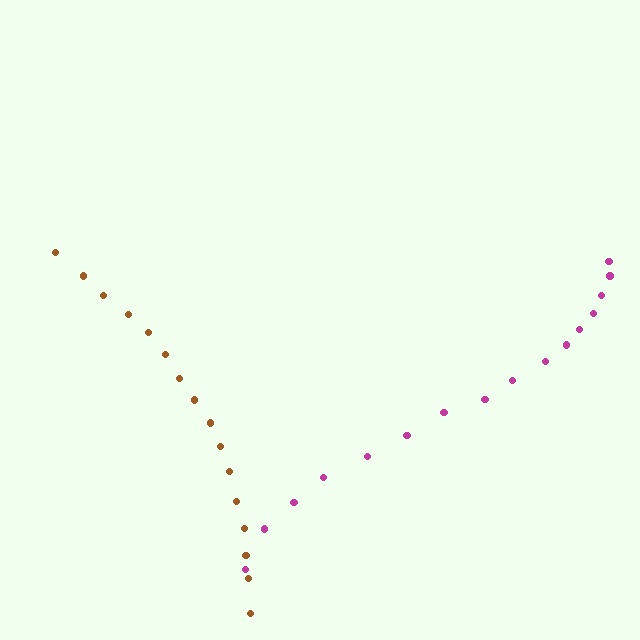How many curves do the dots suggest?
There are 2 distinct paths.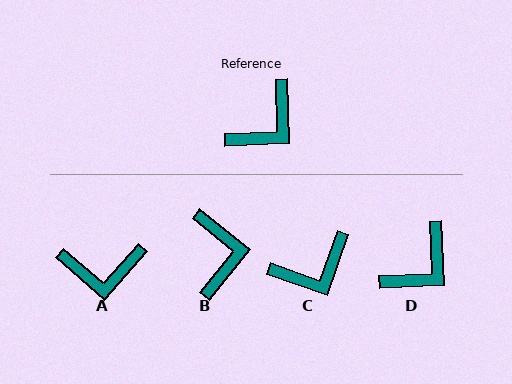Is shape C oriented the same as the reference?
No, it is off by about 21 degrees.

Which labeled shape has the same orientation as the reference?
D.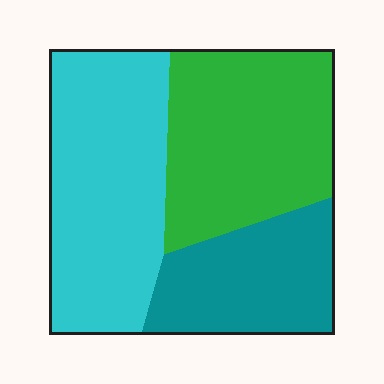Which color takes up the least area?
Teal, at roughly 25%.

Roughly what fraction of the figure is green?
Green covers 36% of the figure.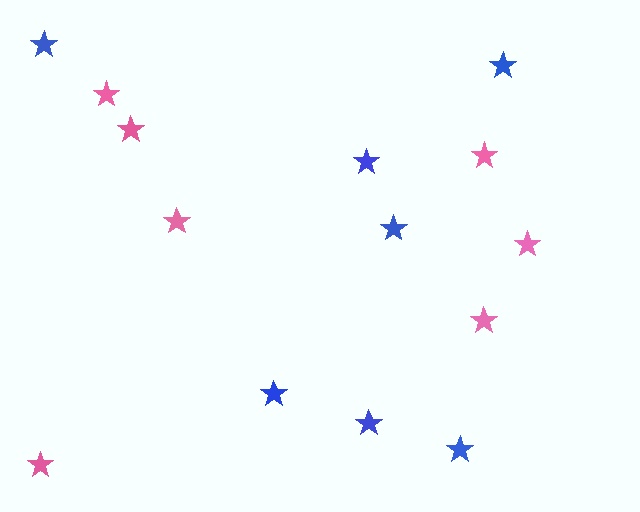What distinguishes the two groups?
There are 2 groups: one group of blue stars (7) and one group of pink stars (7).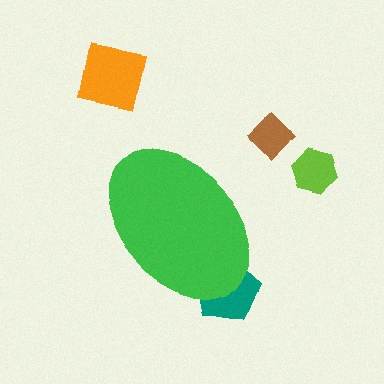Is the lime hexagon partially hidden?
No, the lime hexagon is fully visible.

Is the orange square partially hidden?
No, the orange square is fully visible.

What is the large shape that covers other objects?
A green ellipse.